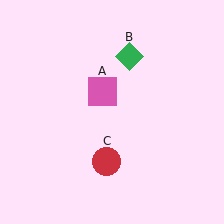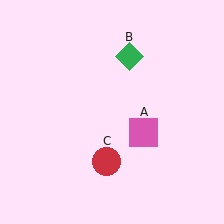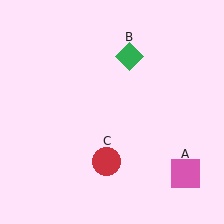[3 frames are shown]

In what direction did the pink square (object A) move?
The pink square (object A) moved down and to the right.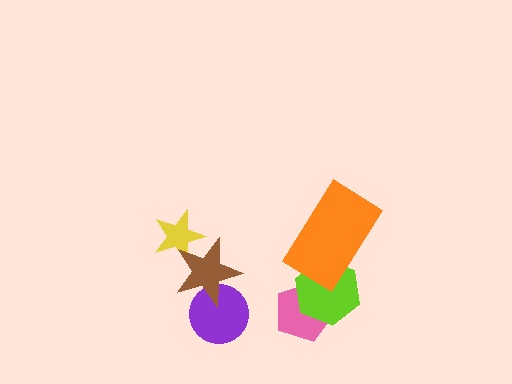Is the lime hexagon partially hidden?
Yes, it is partially covered by another shape.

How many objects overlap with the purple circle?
1 object overlaps with the purple circle.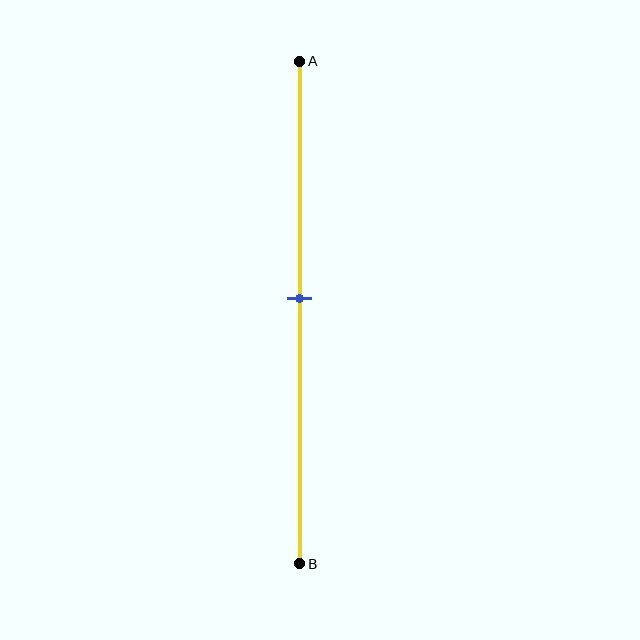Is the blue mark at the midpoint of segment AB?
Yes, the mark is approximately at the midpoint.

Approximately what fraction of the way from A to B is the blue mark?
The blue mark is approximately 45% of the way from A to B.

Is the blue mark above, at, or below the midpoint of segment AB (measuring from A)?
The blue mark is approximately at the midpoint of segment AB.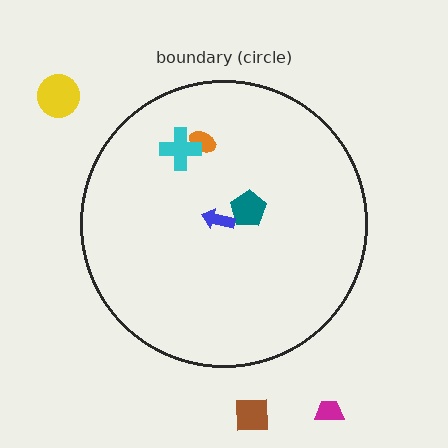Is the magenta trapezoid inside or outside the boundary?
Outside.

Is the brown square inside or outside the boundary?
Outside.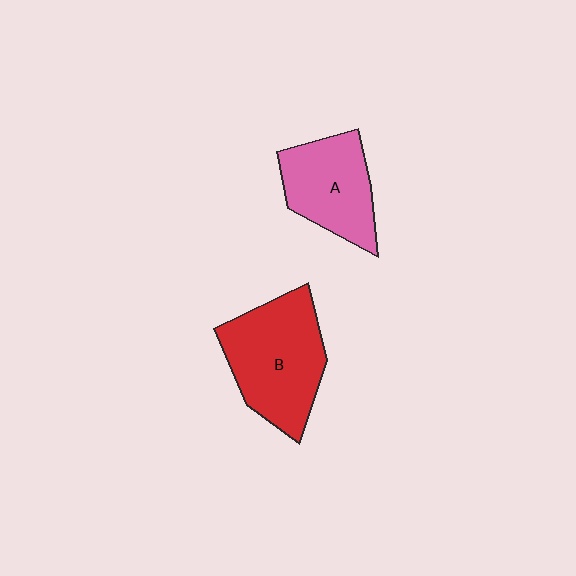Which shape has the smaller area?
Shape A (pink).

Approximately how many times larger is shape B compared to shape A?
Approximately 1.3 times.